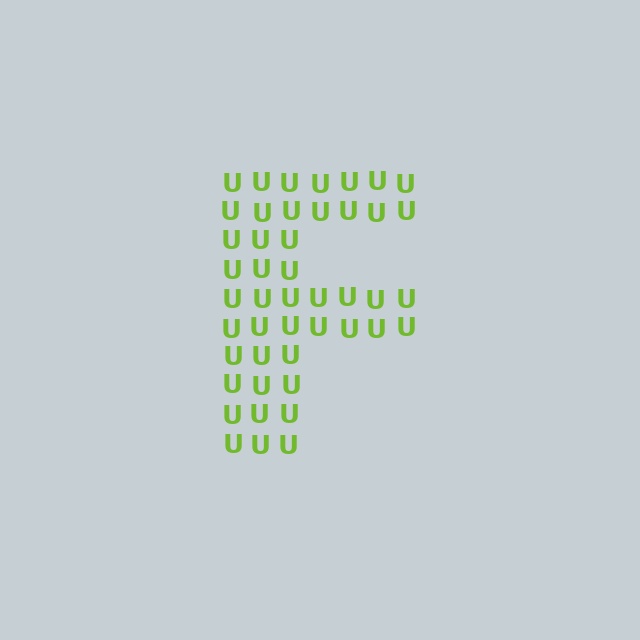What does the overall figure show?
The overall figure shows the letter F.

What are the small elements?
The small elements are letter U's.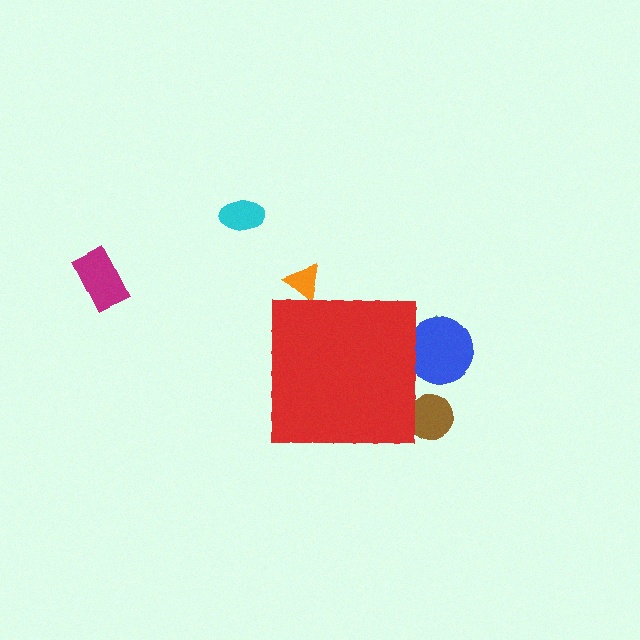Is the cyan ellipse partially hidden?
No, the cyan ellipse is fully visible.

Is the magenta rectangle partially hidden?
No, the magenta rectangle is fully visible.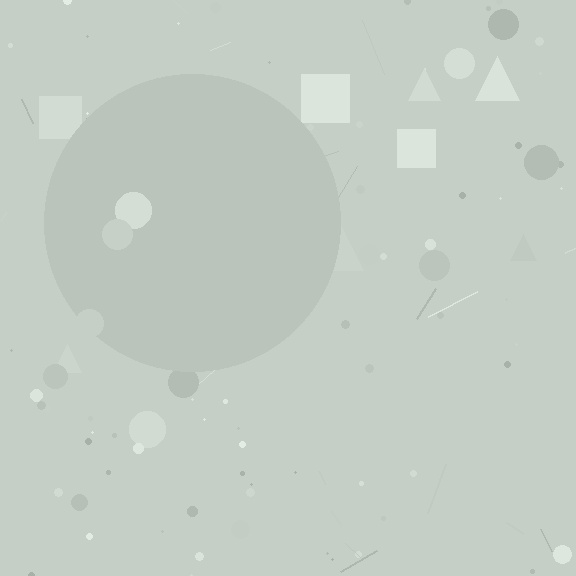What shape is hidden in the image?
A circle is hidden in the image.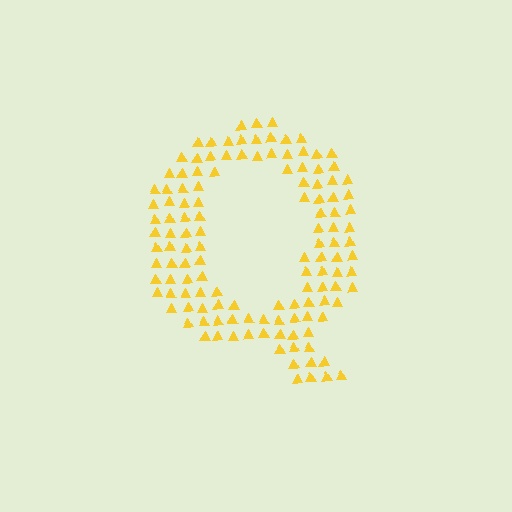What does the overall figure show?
The overall figure shows the letter Q.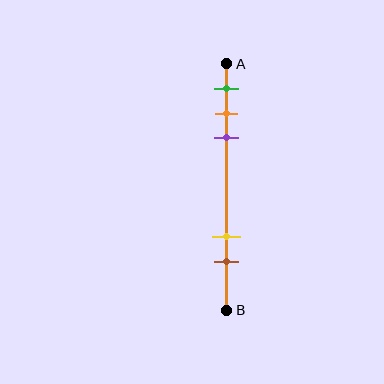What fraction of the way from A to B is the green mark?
The green mark is approximately 10% (0.1) of the way from A to B.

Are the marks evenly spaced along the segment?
No, the marks are not evenly spaced.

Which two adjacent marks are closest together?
The orange and purple marks are the closest adjacent pair.